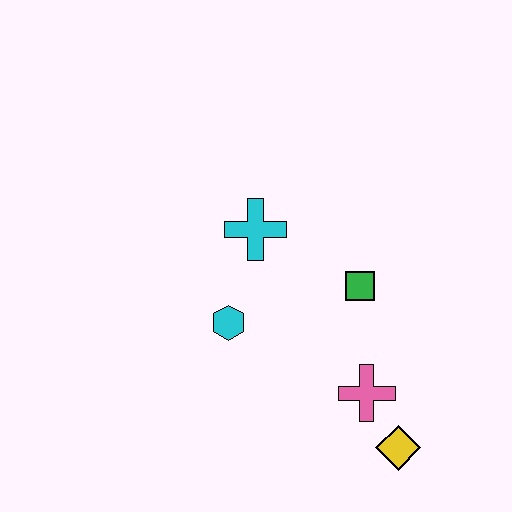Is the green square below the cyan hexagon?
No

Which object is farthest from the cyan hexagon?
The yellow diamond is farthest from the cyan hexagon.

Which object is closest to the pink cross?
The yellow diamond is closest to the pink cross.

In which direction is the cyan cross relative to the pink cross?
The cyan cross is above the pink cross.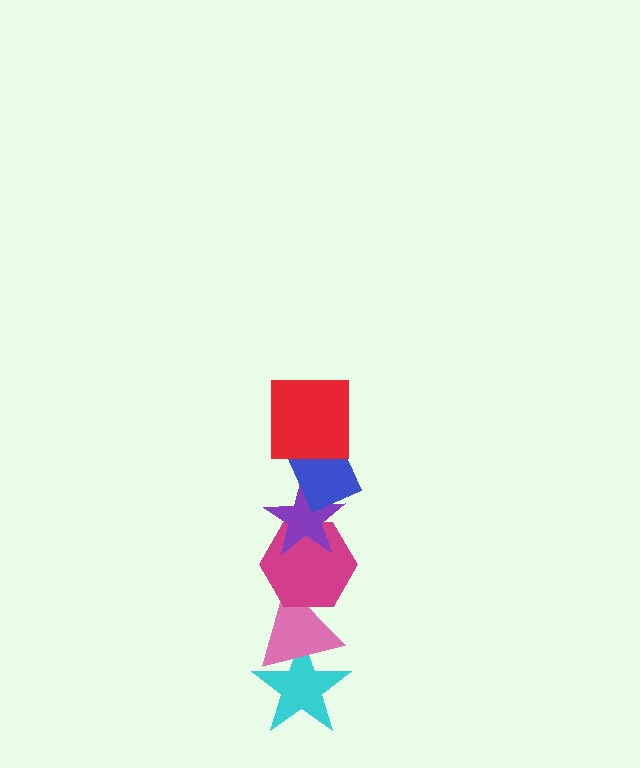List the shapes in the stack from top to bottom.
From top to bottom: the red square, the blue rectangle, the purple star, the magenta hexagon, the pink triangle, the cyan star.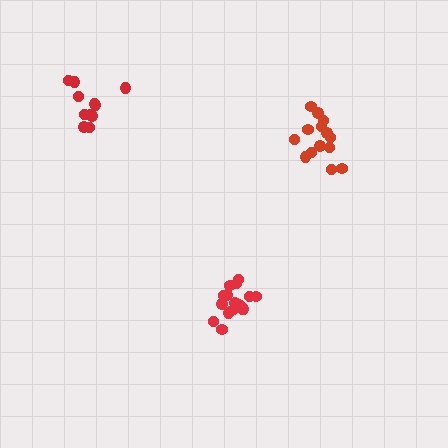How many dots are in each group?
Group 1: 14 dots, Group 2: 16 dots, Group 3: 12 dots (42 total).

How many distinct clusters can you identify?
There are 3 distinct clusters.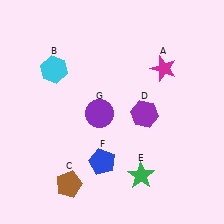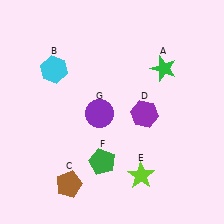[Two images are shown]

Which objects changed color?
A changed from magenta to green. E changed from green to lime. F changed from blue to green.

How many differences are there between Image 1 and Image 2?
There are 3 differences between the two images.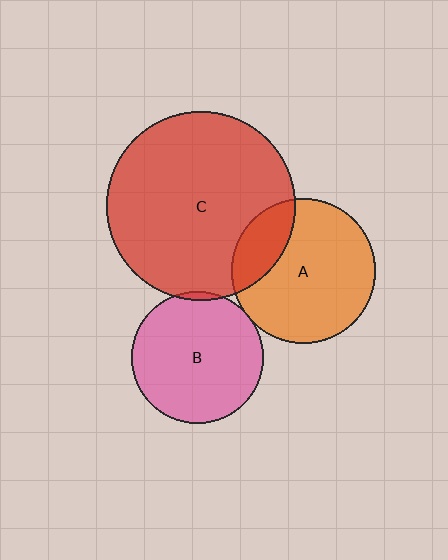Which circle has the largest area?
Circle C (red).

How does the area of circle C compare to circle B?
Approximately 2.1 times.